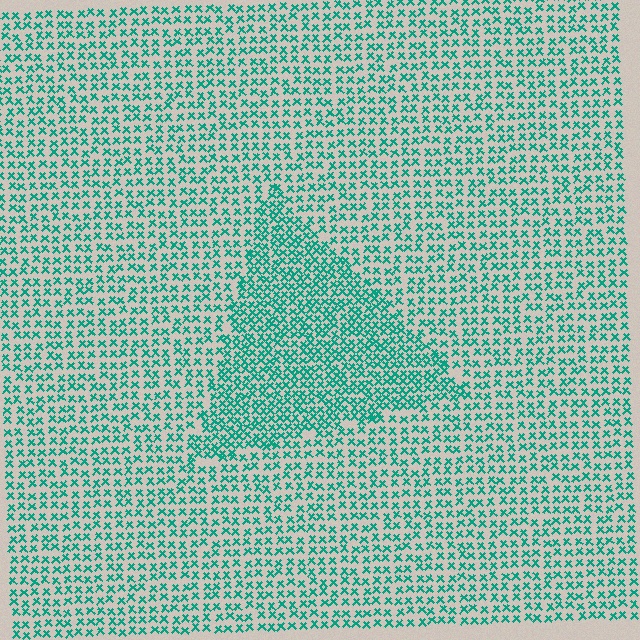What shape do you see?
I see a triangle.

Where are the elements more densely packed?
The elements are more densely packed inside the triangle boundary.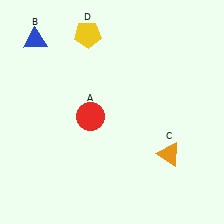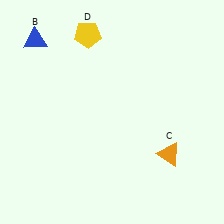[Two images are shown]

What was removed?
The red circle (A) was removed in Image 2.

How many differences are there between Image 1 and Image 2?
There is 1 difference between the two images.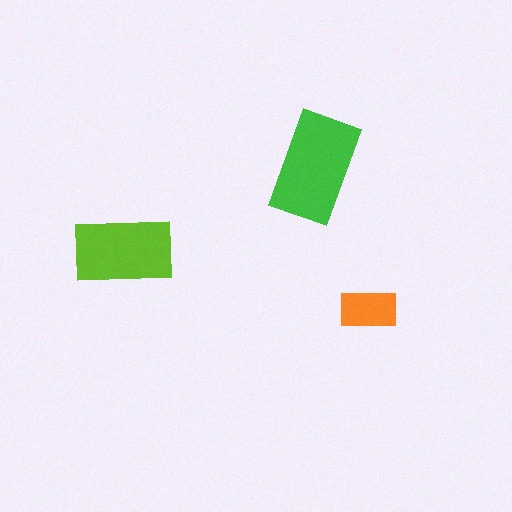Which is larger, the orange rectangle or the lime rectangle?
The lime one.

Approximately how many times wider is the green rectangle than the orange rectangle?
About 2 times wider.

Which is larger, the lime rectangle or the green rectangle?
The green one.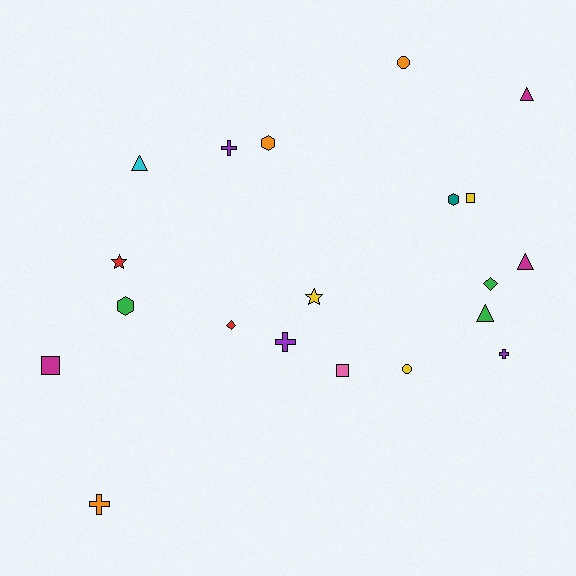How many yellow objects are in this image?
There are 3 yellow objects.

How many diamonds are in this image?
There are 2 diamonds.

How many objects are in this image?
There are 20 objects.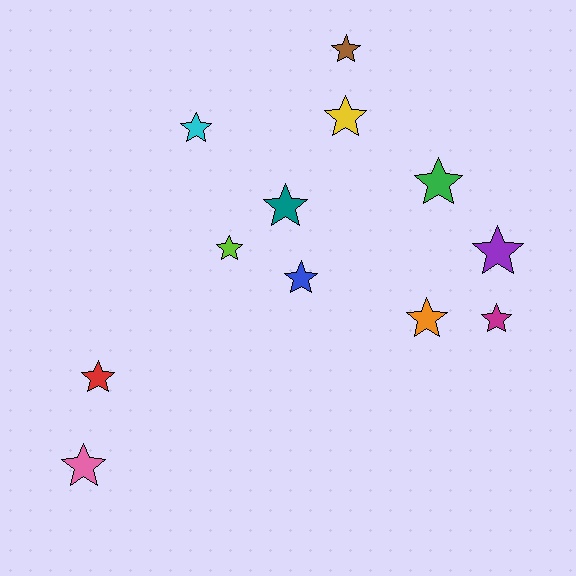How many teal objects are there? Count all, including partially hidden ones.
There is 1 teal object.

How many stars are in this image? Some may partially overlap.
There are 12 stars.